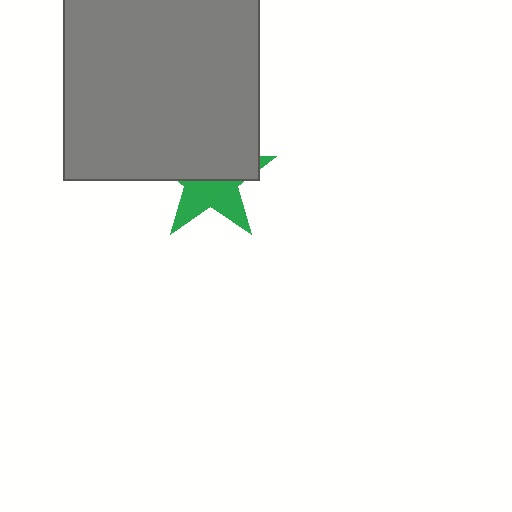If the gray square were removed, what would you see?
You would see the complete green star.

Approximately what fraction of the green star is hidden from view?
Roughly 56% of the green star is hidden behind the gray square.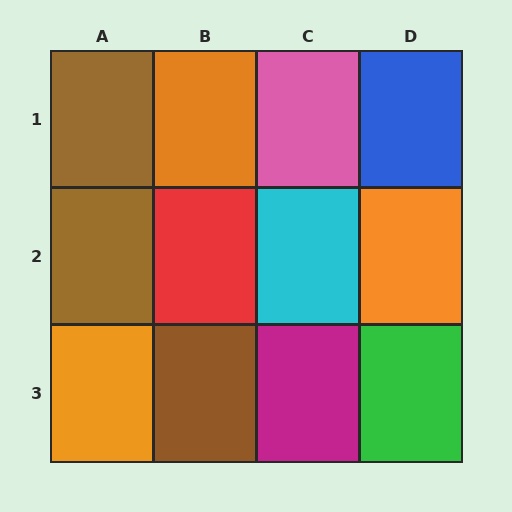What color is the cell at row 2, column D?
Orange.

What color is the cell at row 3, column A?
Orange.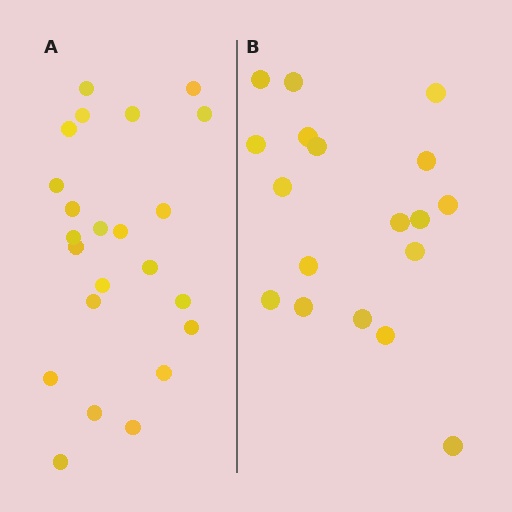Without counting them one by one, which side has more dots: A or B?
Region A (the left region) has more dots.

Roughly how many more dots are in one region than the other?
Region A has about 5 more dots than region B.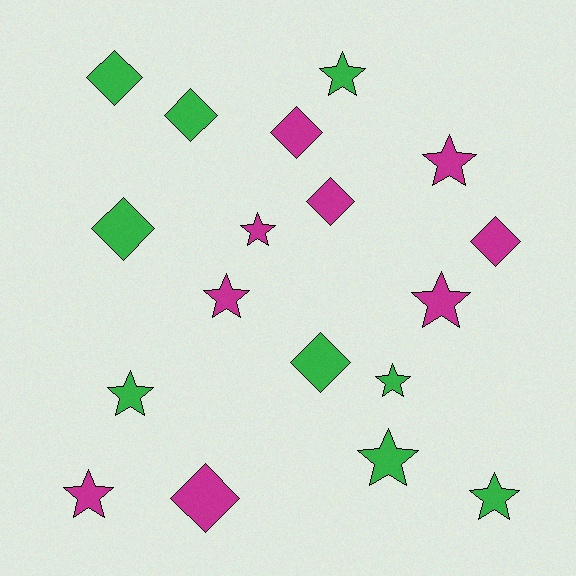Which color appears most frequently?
Green, with 9 objects.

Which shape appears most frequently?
Star, with 10 objects.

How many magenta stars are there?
There are 5 magenta stars.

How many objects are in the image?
There are 18 objects.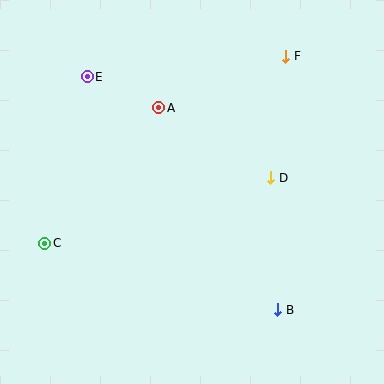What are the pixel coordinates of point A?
Point A is at (159, 108).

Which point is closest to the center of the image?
Point D at (271, 178) is closest to the center.